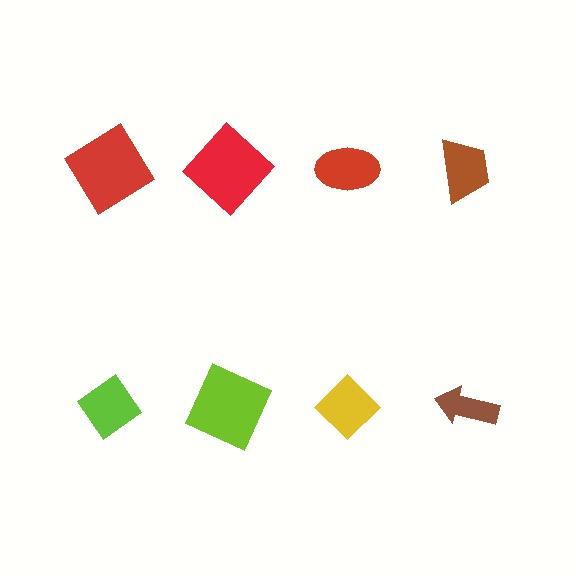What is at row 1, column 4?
A brown trapezoid.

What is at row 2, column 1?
A lime diamond.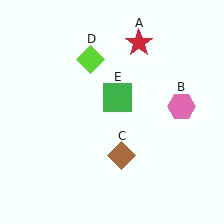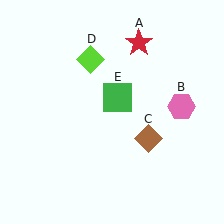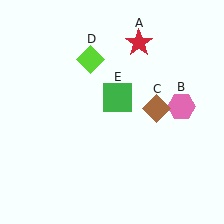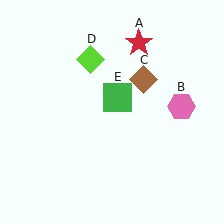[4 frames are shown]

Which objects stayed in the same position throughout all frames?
Red star (object A) and pink hexagon (object B) and lime diamond (object D) and green square (object E) remained stationary.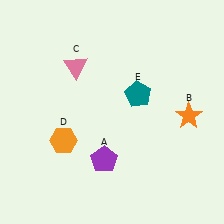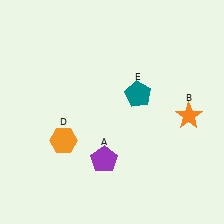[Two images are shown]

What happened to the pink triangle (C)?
The pink triangle (C) was removed in Image 2. It was in the top-left area of Image 1.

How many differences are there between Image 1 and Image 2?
There is 1 difference between the two images.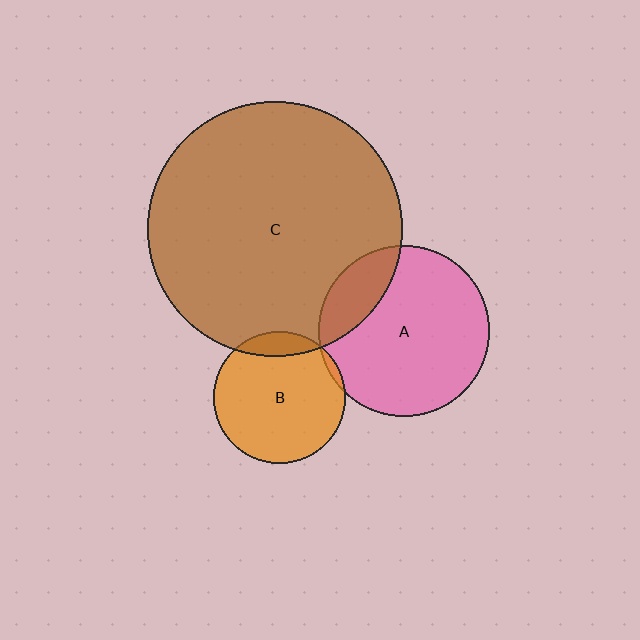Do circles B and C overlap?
Yes.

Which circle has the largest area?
Circle C (brown).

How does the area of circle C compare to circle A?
Approximately 2.2 times.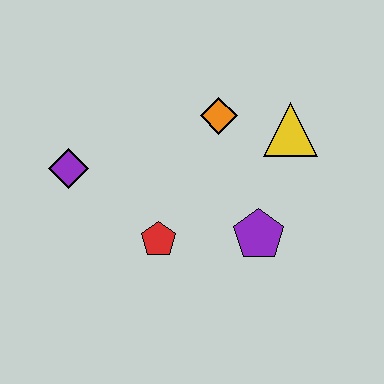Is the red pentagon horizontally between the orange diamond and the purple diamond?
Yes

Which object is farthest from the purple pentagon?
The purple diamond is farthest from the purple pentagon.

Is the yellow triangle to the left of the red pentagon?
No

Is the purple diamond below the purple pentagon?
No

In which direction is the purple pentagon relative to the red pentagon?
The purple pentagon is to the right of the red pentagon.